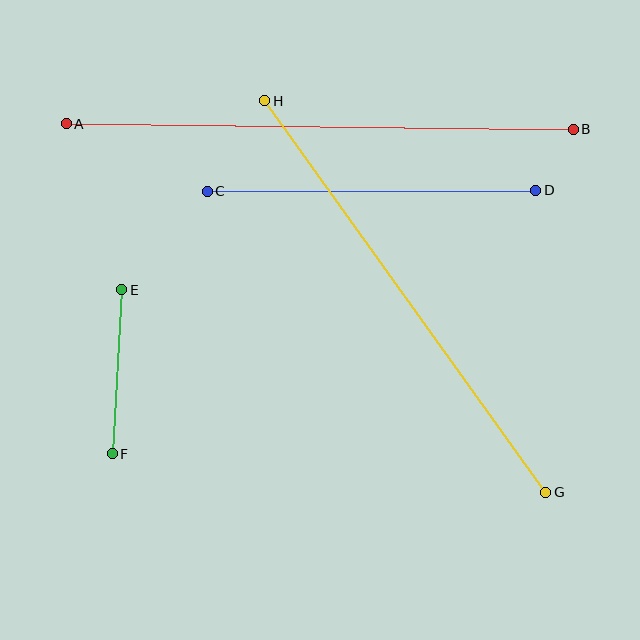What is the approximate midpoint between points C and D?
The midpoint is at approximately (371, 191) pixels.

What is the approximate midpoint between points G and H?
The midpoint is at approximately (405, 297) pixels.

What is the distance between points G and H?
The distance is approximately 482 pixels.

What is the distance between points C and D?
The distance is approximately 329 pixels.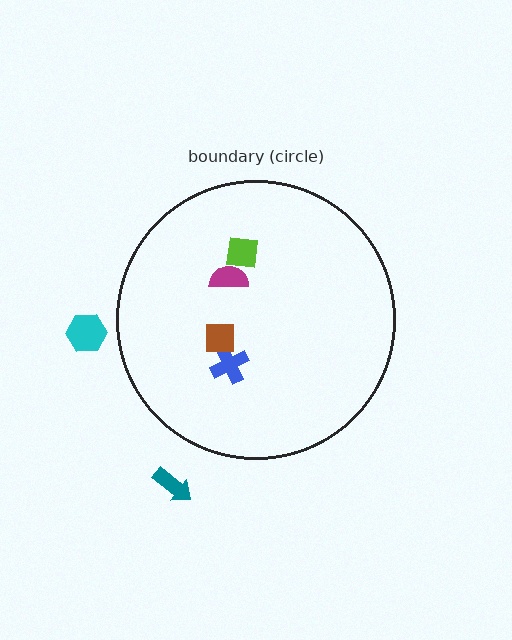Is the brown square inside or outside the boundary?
Inside.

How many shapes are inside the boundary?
4 inside, 2 outside.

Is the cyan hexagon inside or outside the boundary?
Outside.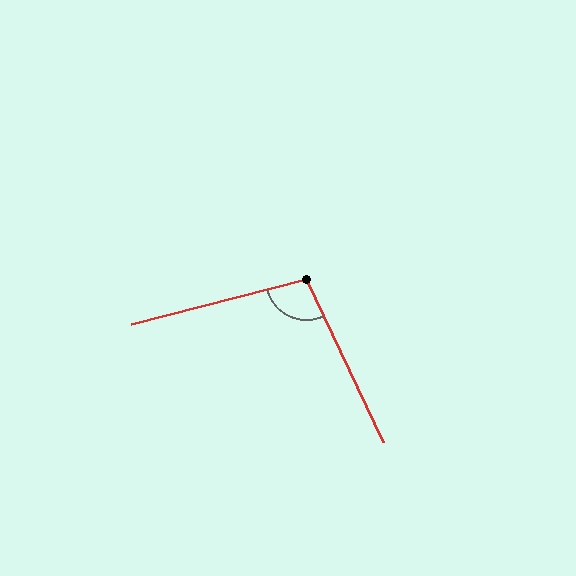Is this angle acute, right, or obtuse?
It is obtuse.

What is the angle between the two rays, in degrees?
Approximately 101 degrees.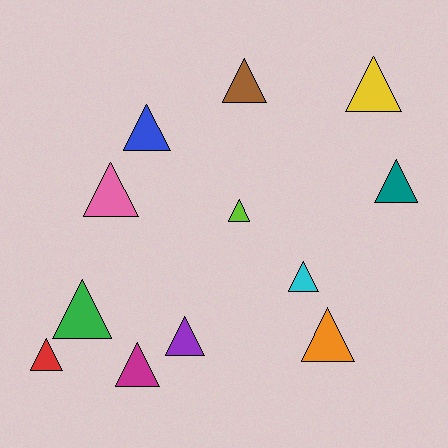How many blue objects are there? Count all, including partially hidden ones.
There is 1 blue object.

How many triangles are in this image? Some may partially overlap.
There are 12 triangles.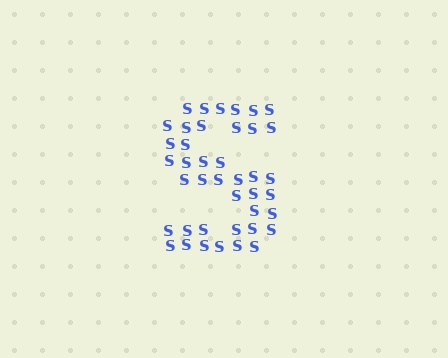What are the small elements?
The small elements are letter S's.